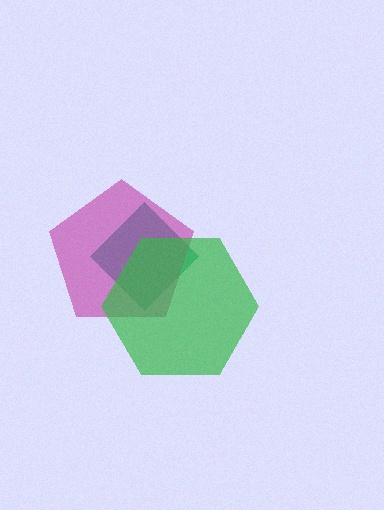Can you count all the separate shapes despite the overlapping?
Yes, there are 3 separate shapes.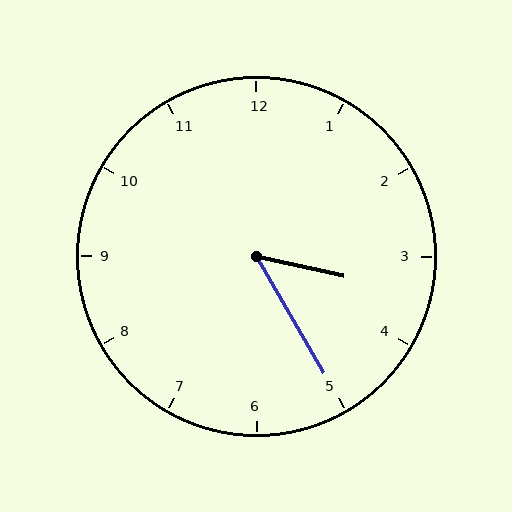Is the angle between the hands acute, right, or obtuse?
It is acute.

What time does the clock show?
3:25.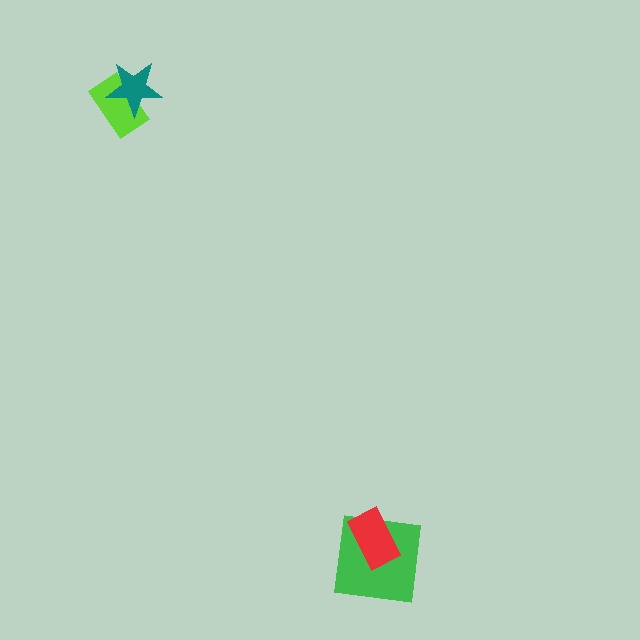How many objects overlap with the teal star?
1 object overlaps with the teal star.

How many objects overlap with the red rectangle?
1 object overlaps with the red rectangle.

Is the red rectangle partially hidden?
No, no other shape covers it.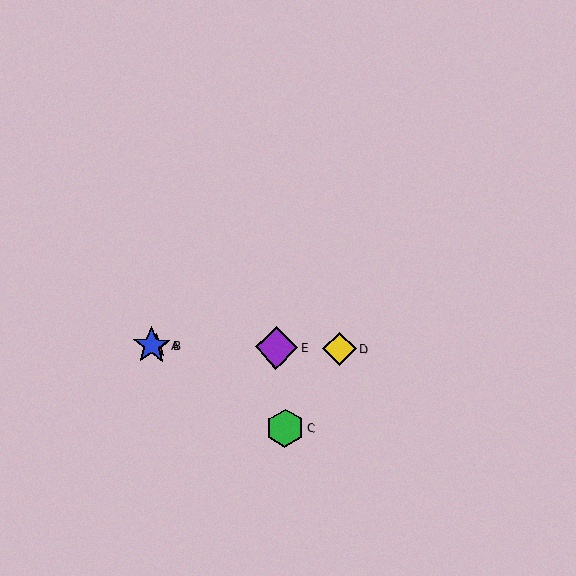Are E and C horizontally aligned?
No, E is at y≈348 and C is at y≈428.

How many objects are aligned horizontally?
4 objects (A, B, D, E) are aligned horizontally.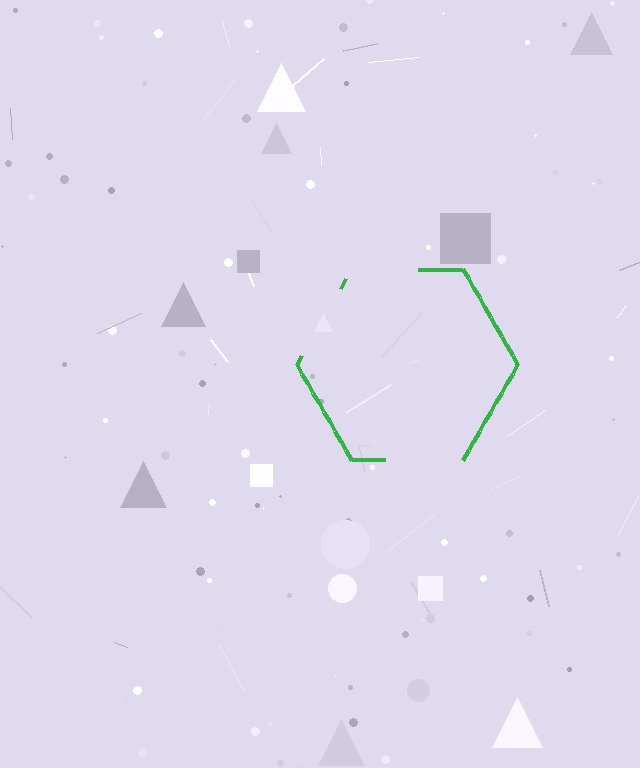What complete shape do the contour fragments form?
The contour fragments form a hexagon.